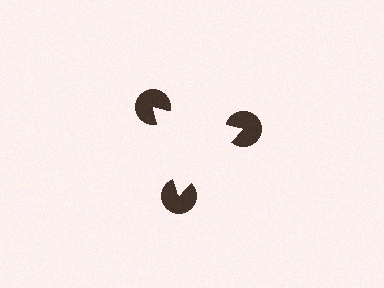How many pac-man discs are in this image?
There are 3 — one at each vertex of the illusory triangle.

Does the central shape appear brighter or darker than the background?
It typically appears slightly brighter than the background, even though no actual brightness change is drawn.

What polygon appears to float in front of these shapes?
An illusory triangle — its edges are inferred from the aligned wedge cuts in the pac-man discs, not physically drawn.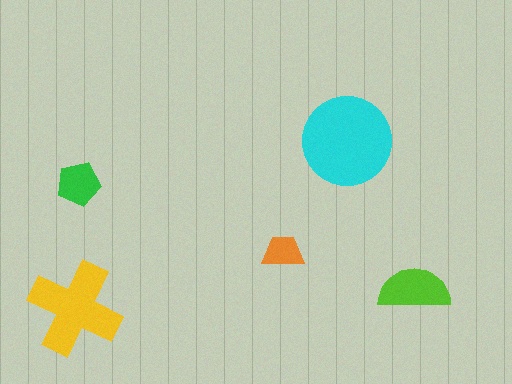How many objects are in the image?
There are 5 objects in the image.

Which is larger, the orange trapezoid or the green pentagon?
The green pentagon.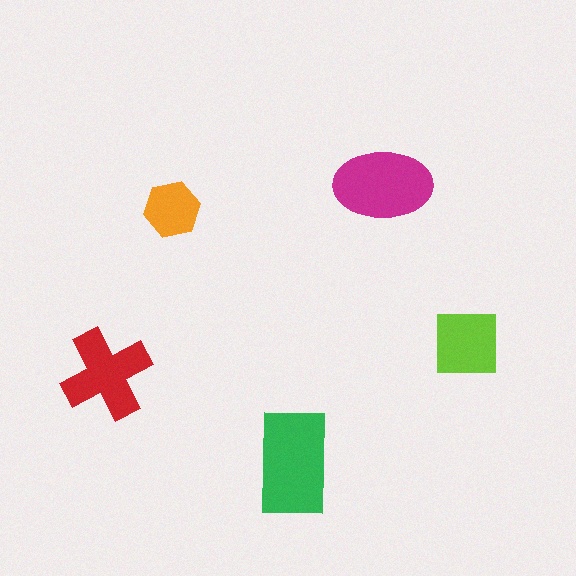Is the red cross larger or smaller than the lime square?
Larger.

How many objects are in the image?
There are 5 objects in the image.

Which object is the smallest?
The orange hexagon.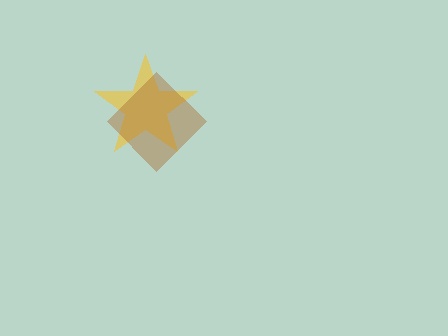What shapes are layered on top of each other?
The layered shapes are: a yellow star, a brown diamond.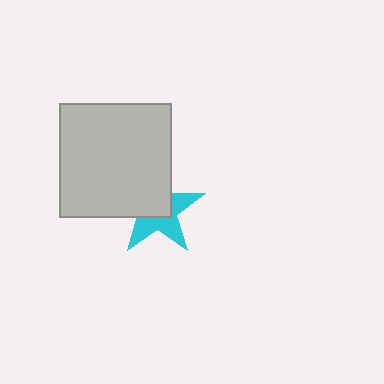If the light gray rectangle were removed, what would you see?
You would see the complete cyan star.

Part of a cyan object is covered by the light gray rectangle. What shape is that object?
It is a star.